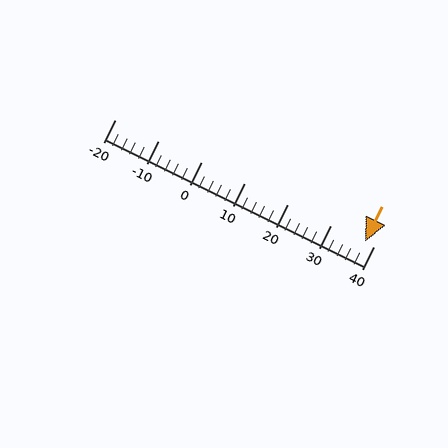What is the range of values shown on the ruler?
The ruler shows values from -20 to 40.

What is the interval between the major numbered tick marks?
The major tick marks are spaced 10 units apart.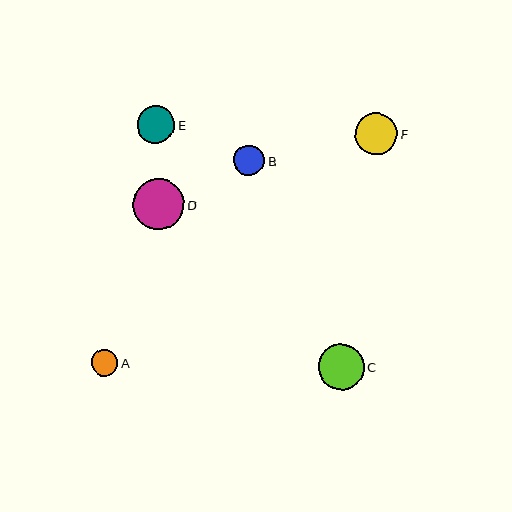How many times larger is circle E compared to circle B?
Circle E is approximately 1.2 times the size of circle B.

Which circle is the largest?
Circle D is the largest with a size of approximately 51 pixels.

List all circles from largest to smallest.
From largest to smallest: D, C, F, E, B, A.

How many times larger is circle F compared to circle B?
Circle F is approximately 1.4 times the size of circle B.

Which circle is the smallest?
Circle A is the smallest with a size of approximately 26 pixels.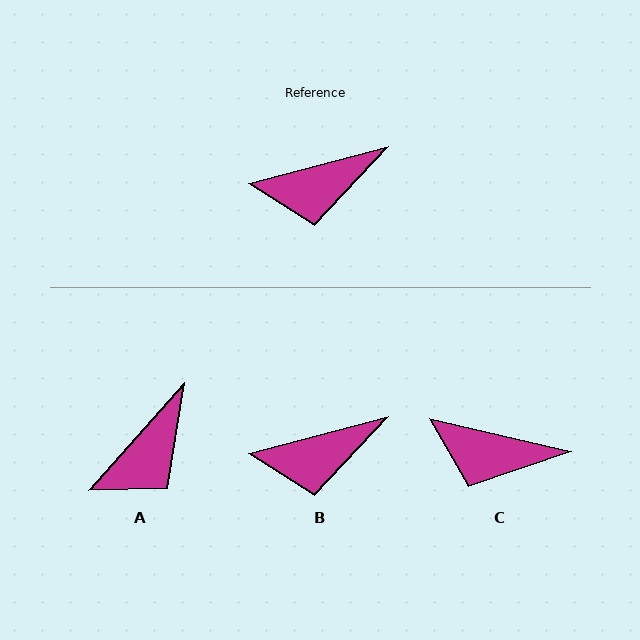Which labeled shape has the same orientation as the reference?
B.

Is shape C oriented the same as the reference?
No, it is off by about 28 degrees.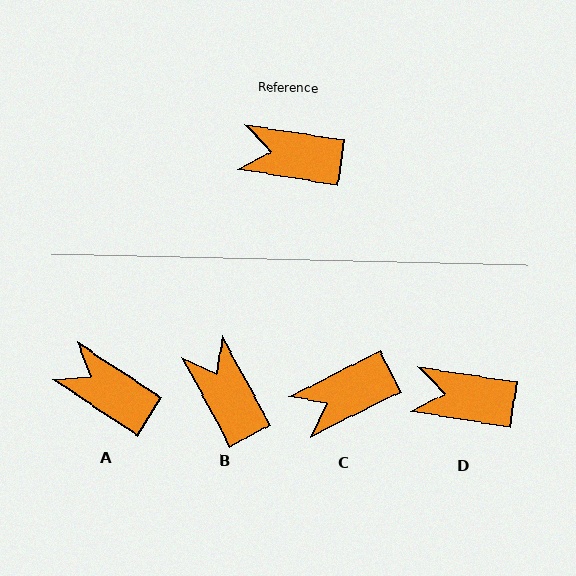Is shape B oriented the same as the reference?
No, it is off by about 53 degrees.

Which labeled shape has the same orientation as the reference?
D.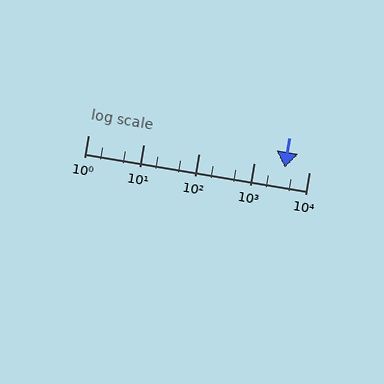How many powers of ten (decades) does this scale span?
The scale spans 4 decades, from 1 to 10000.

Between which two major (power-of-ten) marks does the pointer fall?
The pointer is between 1000 and 10000.